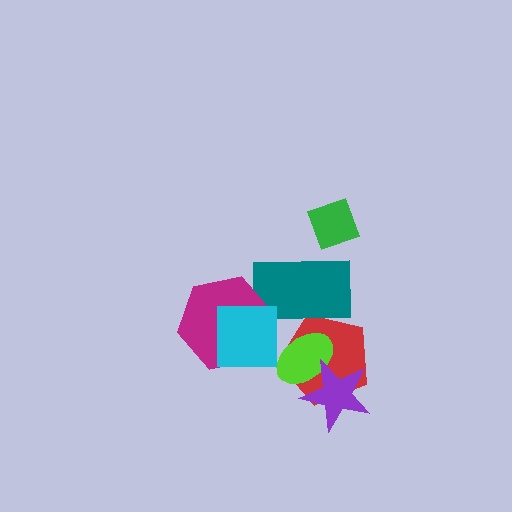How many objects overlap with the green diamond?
0 objects overlap with the green diamond.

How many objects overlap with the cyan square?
1 object overlaps with the cyan square.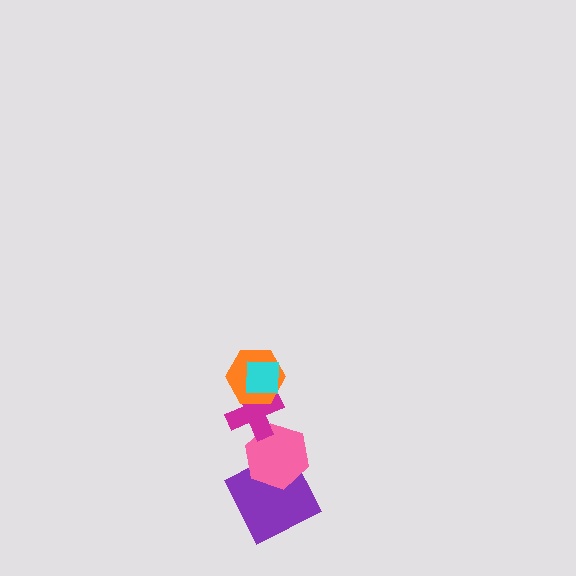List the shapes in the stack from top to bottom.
From top to bottom: the cyan square, the orange hexagon, the magenta cross, the pink hexagon, the purple square.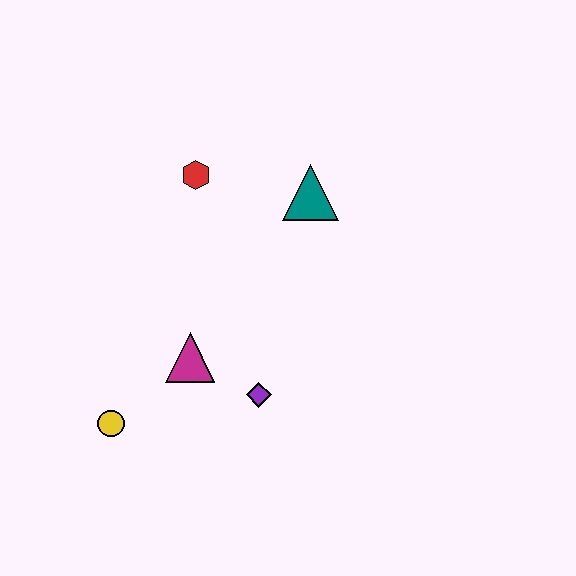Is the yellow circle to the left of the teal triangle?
Yes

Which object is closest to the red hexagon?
The teal triangle is closest to the red hexagon.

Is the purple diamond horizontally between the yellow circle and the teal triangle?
Yes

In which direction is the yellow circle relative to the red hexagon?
The yellow circle is below the red hexagon.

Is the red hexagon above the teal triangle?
Yes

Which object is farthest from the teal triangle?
The yellow circle is farthest from the teal triangle.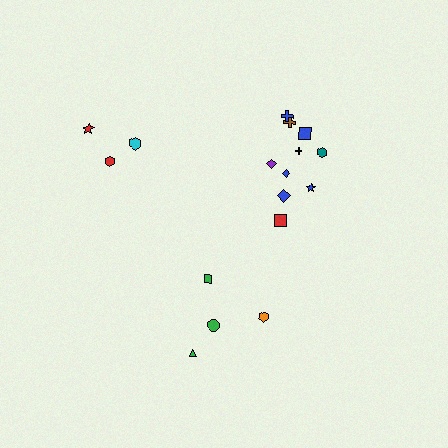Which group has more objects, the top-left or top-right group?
The top-right group.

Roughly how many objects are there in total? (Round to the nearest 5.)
Roughly 15 objects in total.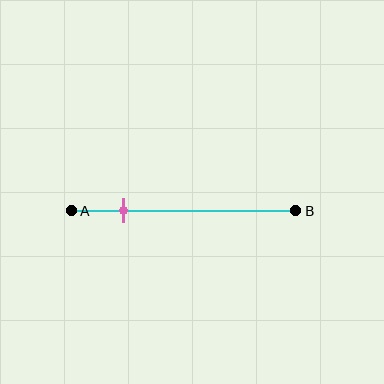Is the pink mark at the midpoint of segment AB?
No, the mark is at about 25% from A, not at the 50% midpoint.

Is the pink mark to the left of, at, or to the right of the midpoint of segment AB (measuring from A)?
The pink mark is to the left of the midpoint of segment AB.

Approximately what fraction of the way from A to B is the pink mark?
The pink mark is approximately 25% of the way from A to B.